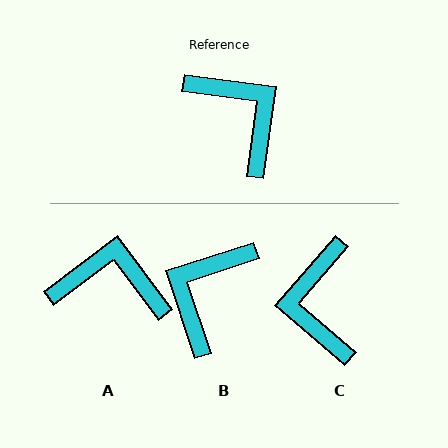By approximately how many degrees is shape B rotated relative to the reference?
Approximately 116 degrees counter-clockwise.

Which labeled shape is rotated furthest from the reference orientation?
C, about 147 degrees away.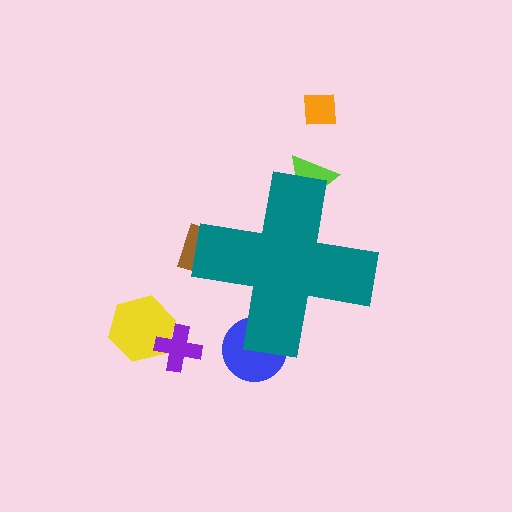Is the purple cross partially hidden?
No, the purple cross is fully visible.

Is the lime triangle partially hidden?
Yes, the lime triangle is partially hidden behind the teal cross.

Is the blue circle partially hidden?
Yes, the blue circle is partially hidden behind the teal cross.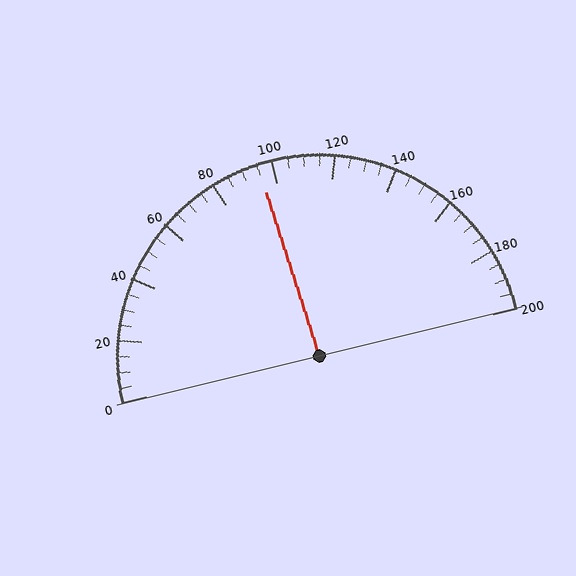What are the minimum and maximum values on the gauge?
The gauge ranges from 0 to 200.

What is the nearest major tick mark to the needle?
The nearest major tick mark is 100.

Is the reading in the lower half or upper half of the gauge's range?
The reading is in the lower half of the range (0 to 200).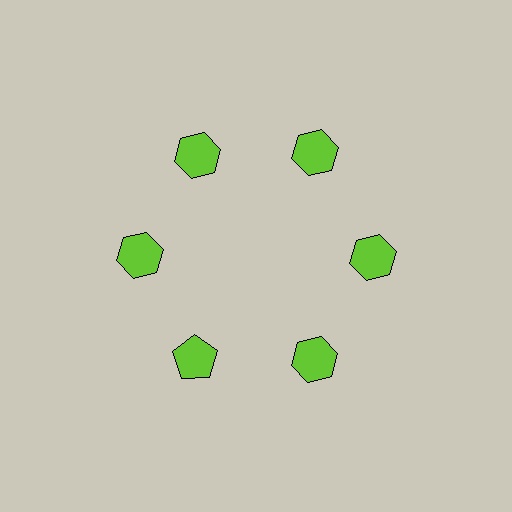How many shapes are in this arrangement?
There are 6 shapes arranged in a ring pattern.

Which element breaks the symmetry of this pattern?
The lime pentagon at roughly the 7 o'clock position breaks the symmetry. All other shapes are lime hexagons.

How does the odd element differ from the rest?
It has a different shape: pentagon instead of hexagon.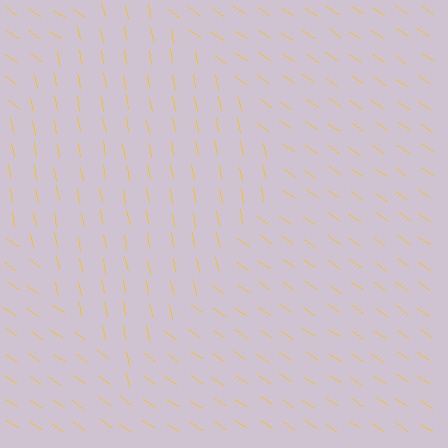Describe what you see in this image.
The image is filled with small yellow line segments. A diamond region in the image has lines oriented differently from the surrounding lines, creating a visible texture boundary.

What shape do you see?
I see a diamond.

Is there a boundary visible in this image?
Yes, there is a texture boundary formed by a change in line orientation.